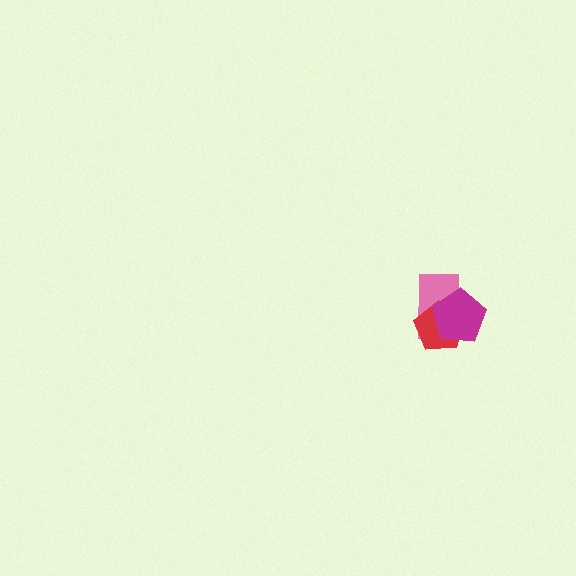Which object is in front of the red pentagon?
The magenta pentagon is in front of the red pentagon.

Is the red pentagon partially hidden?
Yes, it is partially covered by another shape.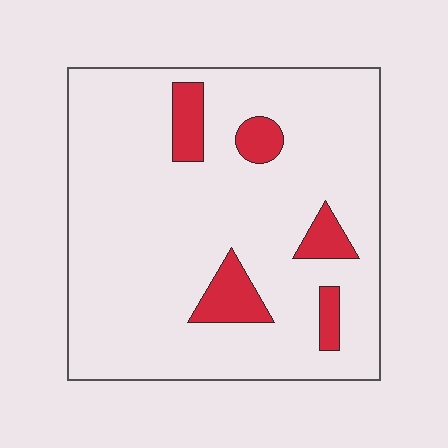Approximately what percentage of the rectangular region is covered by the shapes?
Approximately 10%.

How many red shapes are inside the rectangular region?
5.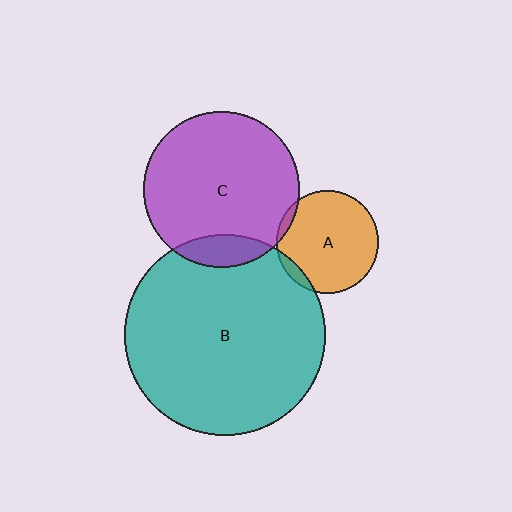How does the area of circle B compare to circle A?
Approximately 3.8 times.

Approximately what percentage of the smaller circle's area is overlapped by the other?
Approximately 5%.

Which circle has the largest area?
Circle B (teal).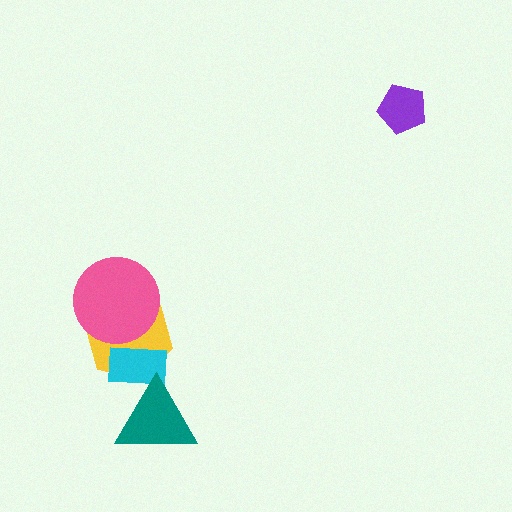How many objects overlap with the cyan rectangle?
2 objects overlap with the cyan rectangle.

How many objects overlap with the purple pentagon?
0 objects overlap with the purple pentagon.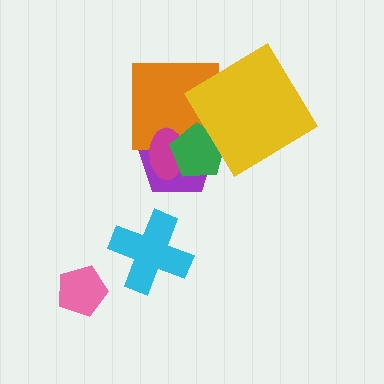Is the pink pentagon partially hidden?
No, no other shape covers it.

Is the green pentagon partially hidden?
Yes, it is partially covered by another shape.